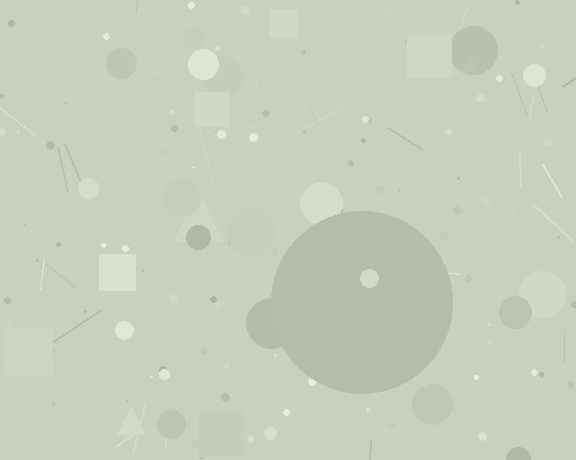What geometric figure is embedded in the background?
A circle is embedded in the background.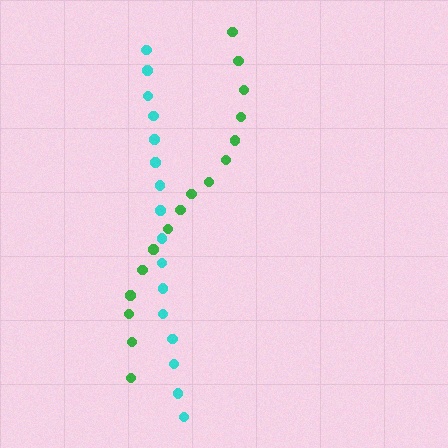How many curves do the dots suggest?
There are 2 distinct paths.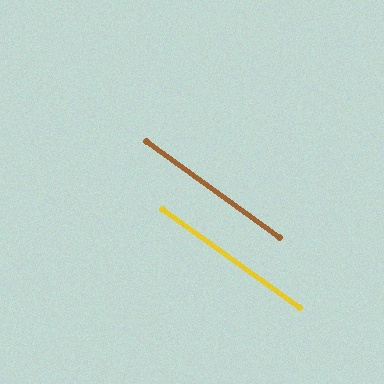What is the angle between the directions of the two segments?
Approximately 0 degrees.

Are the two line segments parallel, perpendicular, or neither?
Parallel — their directions differ by only 0.2°.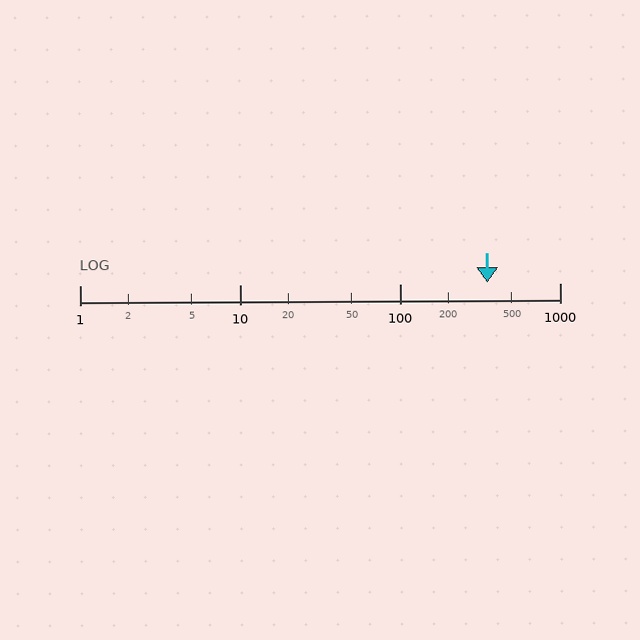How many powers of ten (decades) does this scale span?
The scale spans 3 decades, from 1 to 1000.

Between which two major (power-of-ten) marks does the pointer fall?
The pointer is between 100 and 1000.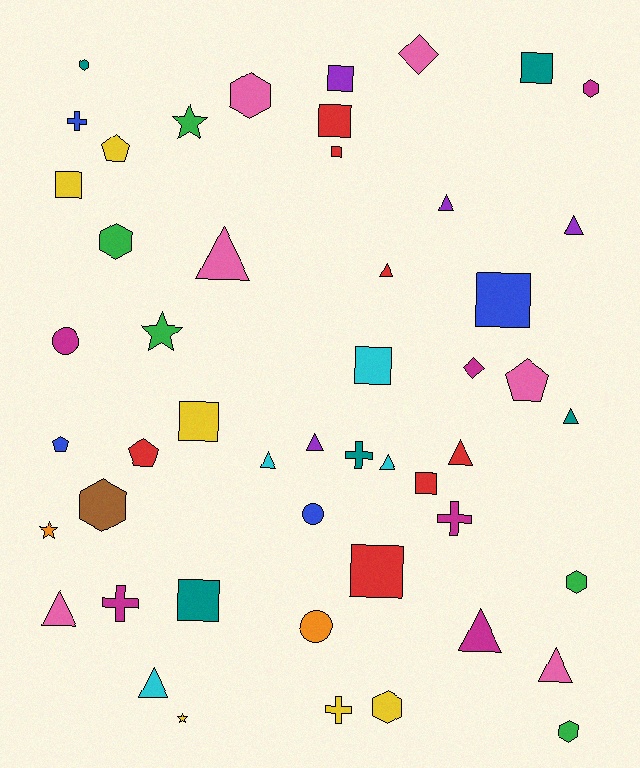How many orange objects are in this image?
There are 2 orange objects.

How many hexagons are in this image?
There are 8 hexagons.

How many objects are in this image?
There are 50 objects.